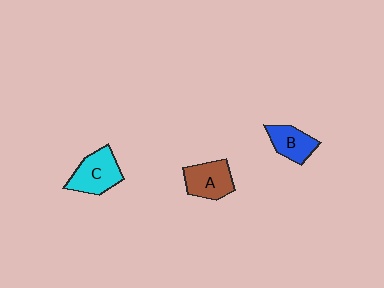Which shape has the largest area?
Shape C (cyan).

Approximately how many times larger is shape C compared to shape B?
Approximately 1.3 times.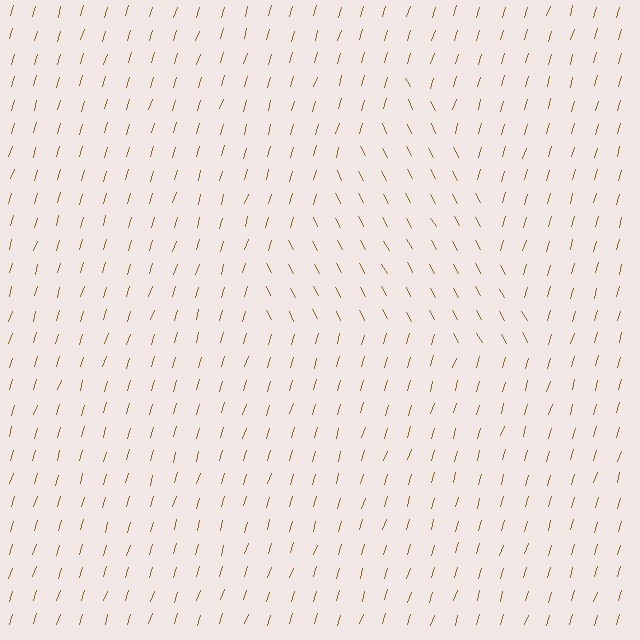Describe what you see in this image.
The image is filled with small brown line segments. A triangle region in the image has lines oriented differently from the surrounding lines, creating a visible texture boundary.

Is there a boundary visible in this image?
Yes, there is a texture boundary formed by a change in line orientation.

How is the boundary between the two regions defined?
The boundary is defined purely by a change in line orientation (approximately 45 degrees difference). All lines are the same color and thickness.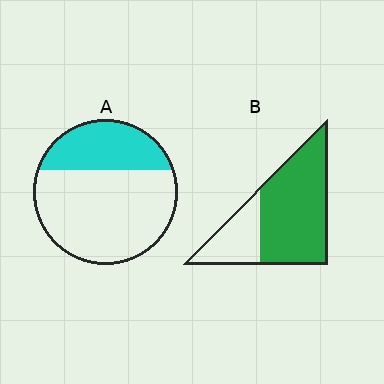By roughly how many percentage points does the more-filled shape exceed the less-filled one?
By roughly 40 percentage points (B over A).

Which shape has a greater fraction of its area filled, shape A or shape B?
Shape B.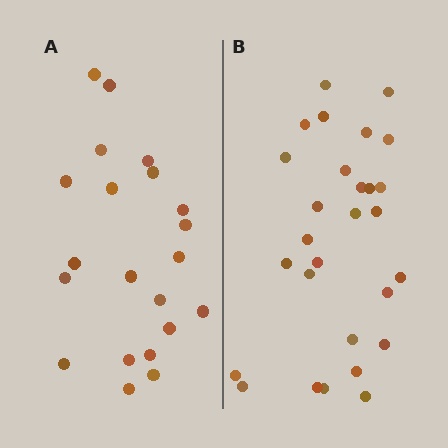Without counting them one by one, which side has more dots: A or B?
Region B (the right region) has more dots.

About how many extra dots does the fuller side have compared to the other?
Region B has roughly 8 or so more dots than region A.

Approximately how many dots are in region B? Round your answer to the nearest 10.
About 30 dots. (The exact count is 28, which rounds to 30.)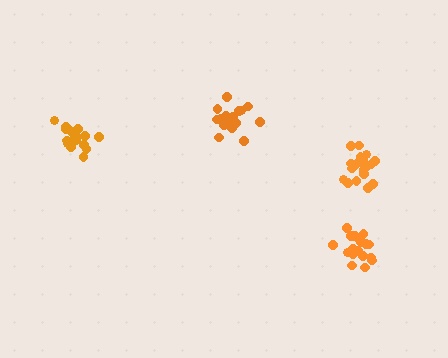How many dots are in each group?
Group 1: 17 dots, Group 2: 16 dots, Group 3: 19 dots, Group 4: 18 dots (70 total).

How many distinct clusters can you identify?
There are 4 distinct clusters.